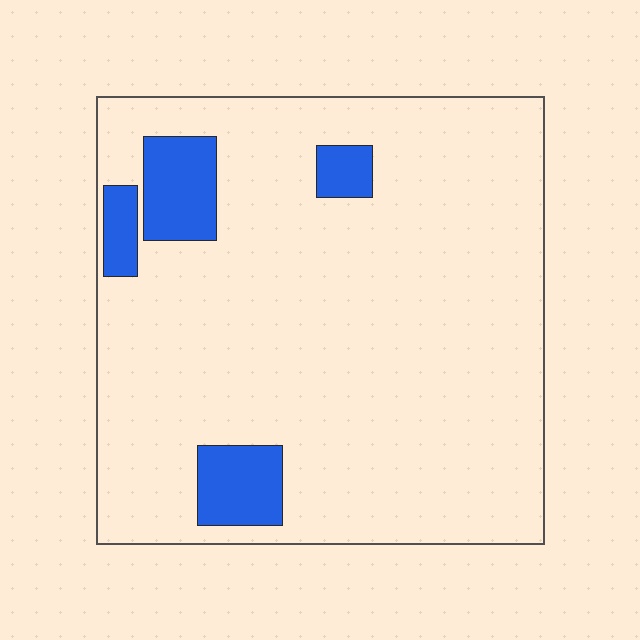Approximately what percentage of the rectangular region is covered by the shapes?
Approximately 10%.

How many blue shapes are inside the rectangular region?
4.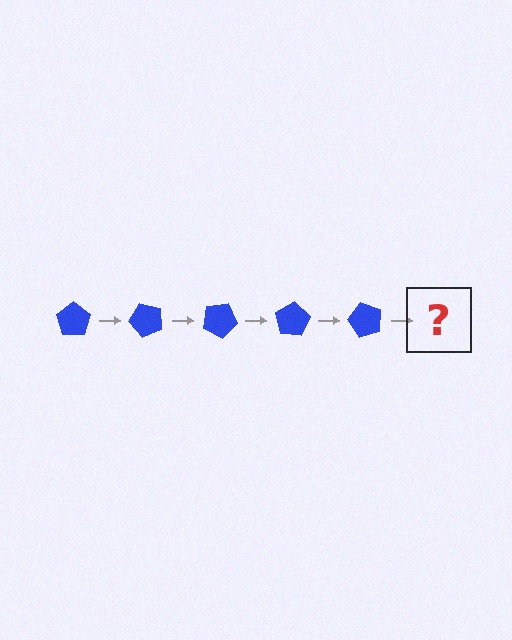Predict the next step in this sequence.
The next step is a blue pentagon rotated 250 degrees.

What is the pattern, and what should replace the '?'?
The pattern is that the pentagon rotates 50 degrees each step. The '?' should be a blue pentagon rotated 250 degrees.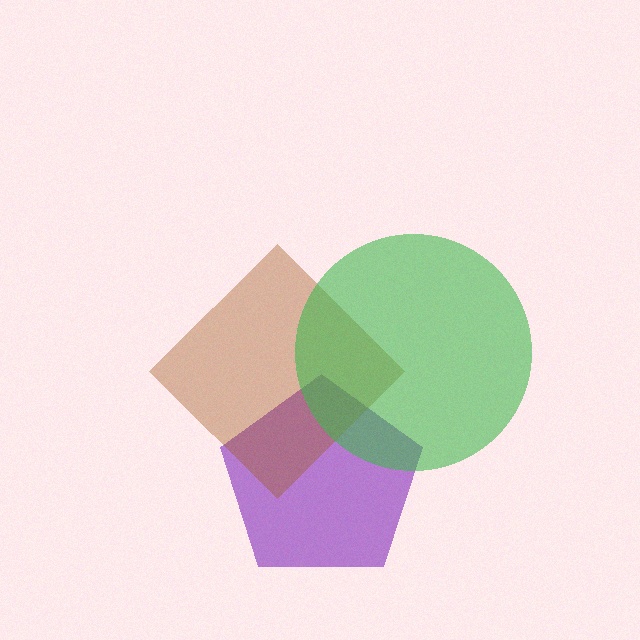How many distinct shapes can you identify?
There are 3 distinct shapes: a purple pentagon, a brown diamond, a green circle.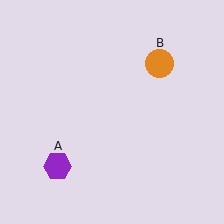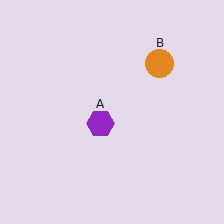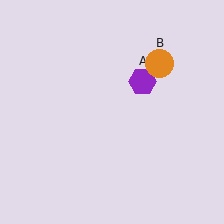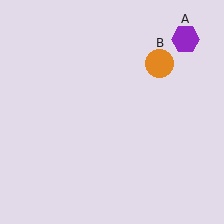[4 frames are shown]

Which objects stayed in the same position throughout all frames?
Orange circle (object B) remained stationary.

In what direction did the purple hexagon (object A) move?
The purple hexagon (object A) moved up and to the right.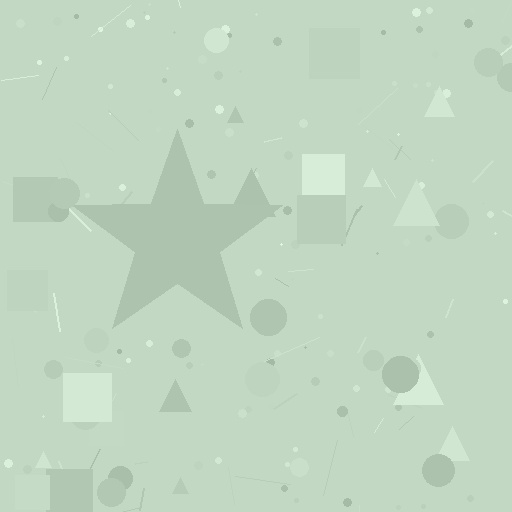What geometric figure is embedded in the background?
A star is embedded in the background.